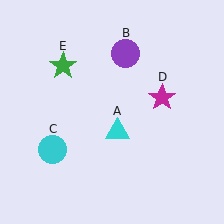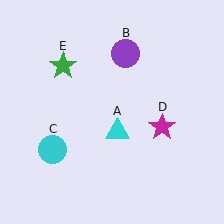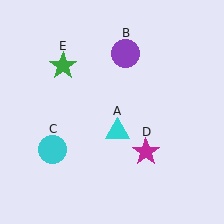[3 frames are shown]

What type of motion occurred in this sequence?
The magenta star (object D) rotated clockwise around the center of the scene.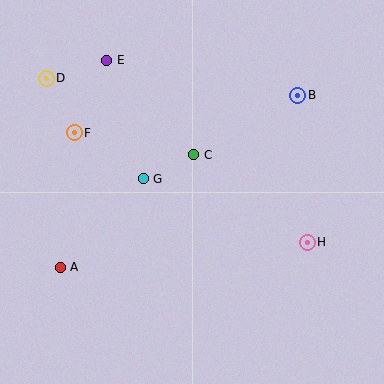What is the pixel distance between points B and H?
The distance between B and H is 147 pixels.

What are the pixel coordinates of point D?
Point D is at (46, 78).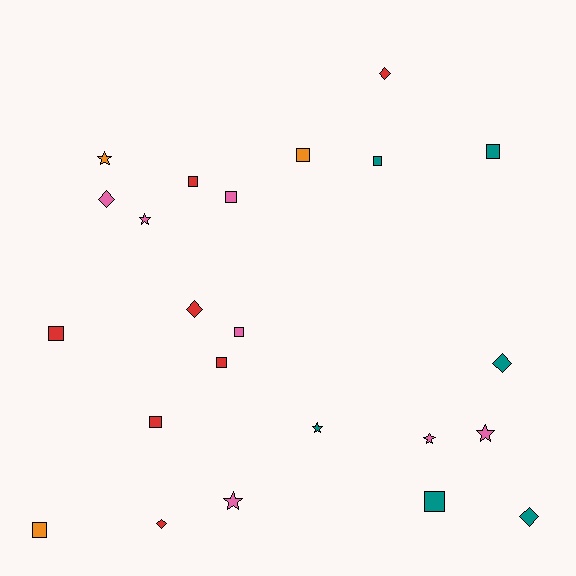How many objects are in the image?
There are 23 objects.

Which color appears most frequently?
Pink, with 7 objects.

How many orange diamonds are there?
There are no orange diamonds.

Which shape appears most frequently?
Square, with 11 objects.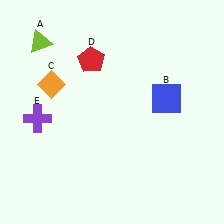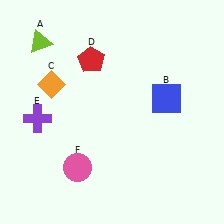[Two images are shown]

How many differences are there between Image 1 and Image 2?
There is 1 difference between the two images.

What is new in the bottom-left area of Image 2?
A pink circle (F) was added in the bottom-left area of Image 2.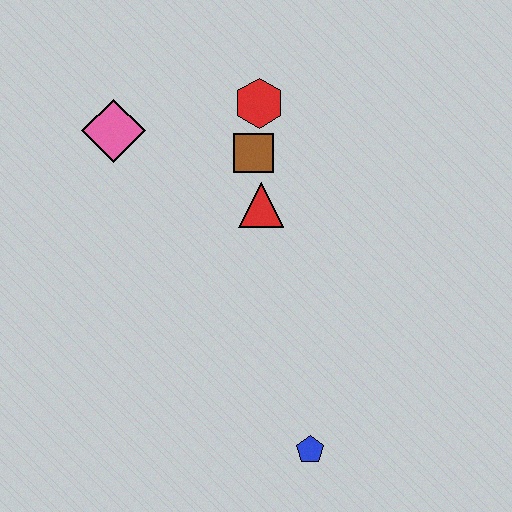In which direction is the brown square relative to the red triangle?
The brown square is above the red triangle.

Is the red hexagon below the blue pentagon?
No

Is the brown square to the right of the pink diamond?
Yes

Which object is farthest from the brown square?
The blue pentagon is farthest from the brown square.